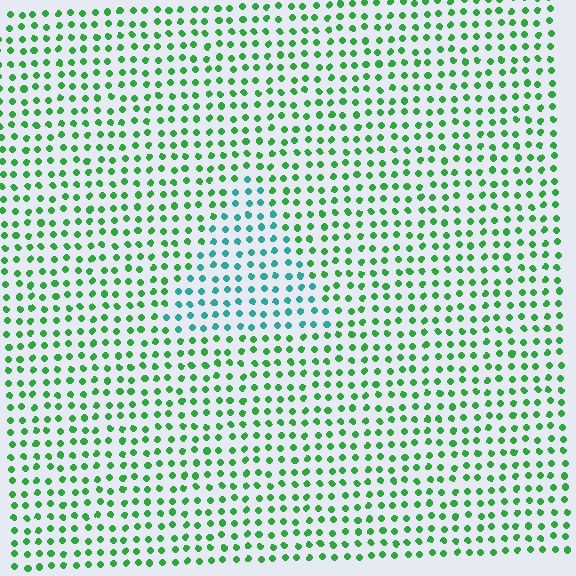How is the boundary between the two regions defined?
The boundary is defined purely by a slight shift in hue (about 47 degrees). Spacing, size, and orientation are identical on both sides.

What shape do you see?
I see a triangle.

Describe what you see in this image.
The image is filled with small green elements in a uniform arrangement. A triangle-shaped region is visible where the elements are tinted to a slightly different hue, forming a subtle color boundary.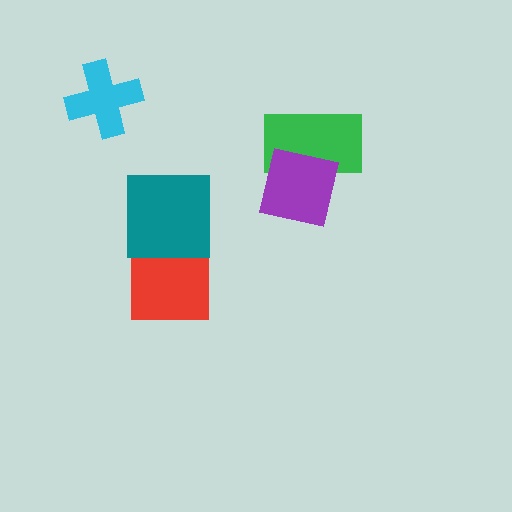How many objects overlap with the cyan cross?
0 objects overlap with the cyan cross.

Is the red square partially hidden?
Yes, it is partially covered by another shape.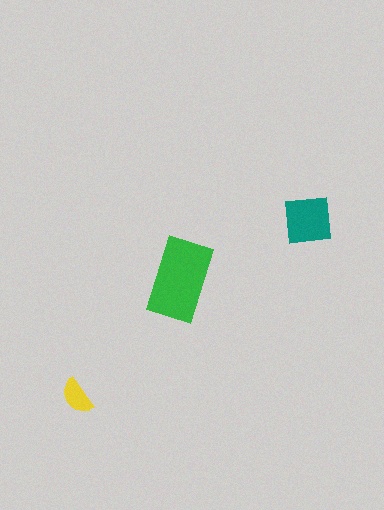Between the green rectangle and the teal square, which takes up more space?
The green rectangle.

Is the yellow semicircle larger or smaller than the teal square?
Smaller.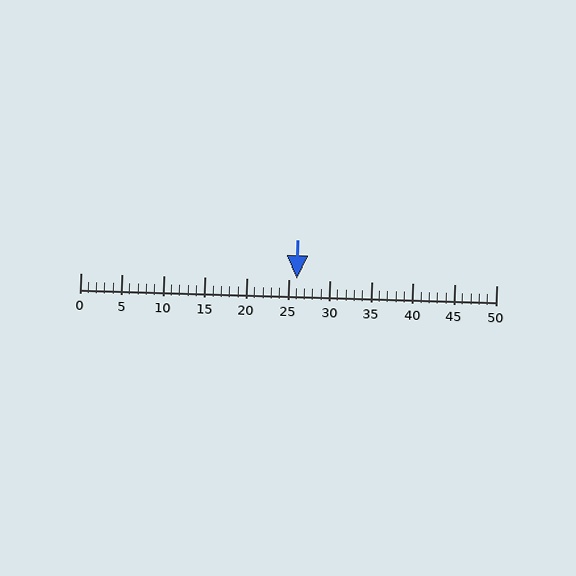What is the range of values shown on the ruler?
The ruler shows values from 0 to 50.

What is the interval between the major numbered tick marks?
The major tick marks are spaced 5 units apart.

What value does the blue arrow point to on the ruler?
The blue arrow points to approximately 26.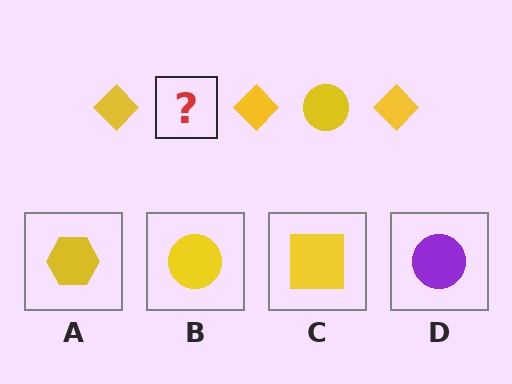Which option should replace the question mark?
Option B.